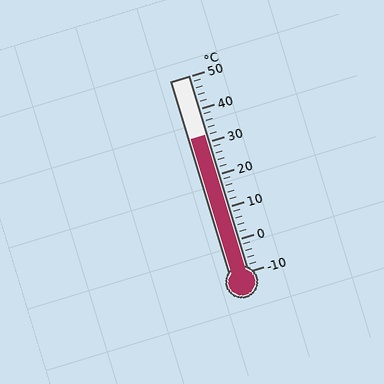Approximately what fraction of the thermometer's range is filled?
The thermometer is filled to approximately 70% of its range.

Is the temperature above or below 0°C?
The temperature is above 0°C.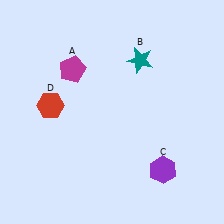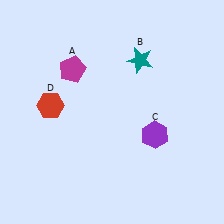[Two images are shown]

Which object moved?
The purple hexagon (C) moved up.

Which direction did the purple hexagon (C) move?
The purple hexagon (C) moved up.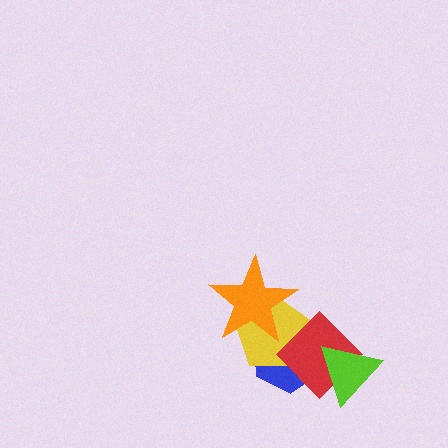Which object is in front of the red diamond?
The lime triangle is in front of the red diamond.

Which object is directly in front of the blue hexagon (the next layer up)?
The yellow pentagon is directly in front of the blue hexagon.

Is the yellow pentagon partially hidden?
Yes, it is partially covered by another shape.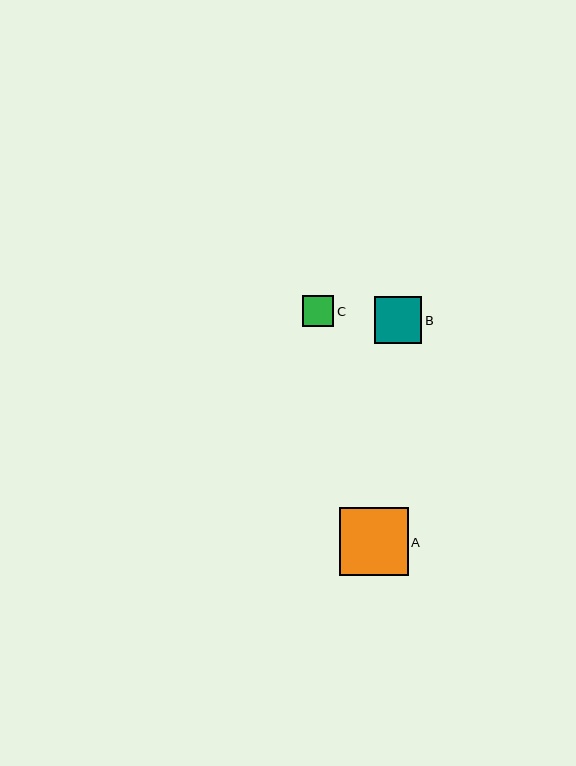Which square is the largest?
Square A is the largest with a size of approximately 69 pixels.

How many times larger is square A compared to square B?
Square A is approximately 1.5 times the size of square B.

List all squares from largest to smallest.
From largest to smallest: A, B, C.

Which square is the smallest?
Square C is the smallest with a size of approximately 32 pixels.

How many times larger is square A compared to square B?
Square A is approximately 1.5 times the size of square B.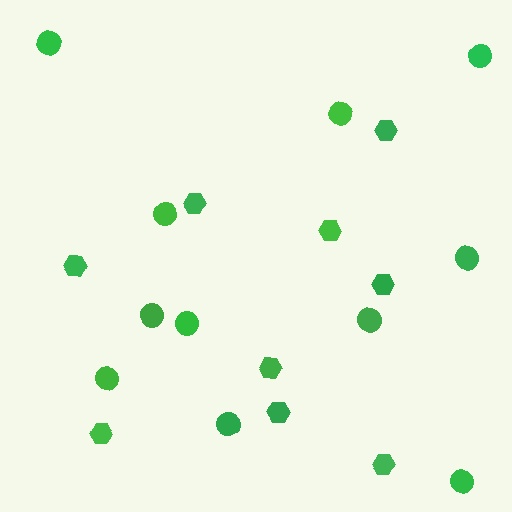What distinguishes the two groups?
There are 2 groups: one group of circles (11) and one group of hexagons (9).